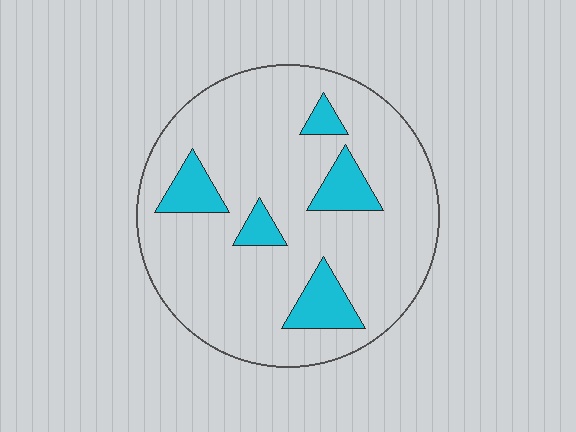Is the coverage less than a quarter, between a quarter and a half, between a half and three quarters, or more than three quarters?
Less than a quarter.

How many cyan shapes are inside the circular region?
5.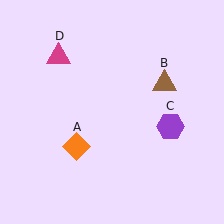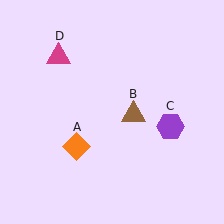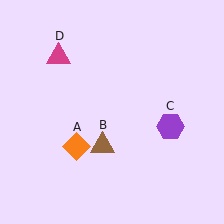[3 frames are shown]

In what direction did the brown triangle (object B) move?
The brown triangle (object B) moved down and to the left.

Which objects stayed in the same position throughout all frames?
Orange diamond (object A) and purple hexagon (object C) and magenta triangle (object D) remained stationary.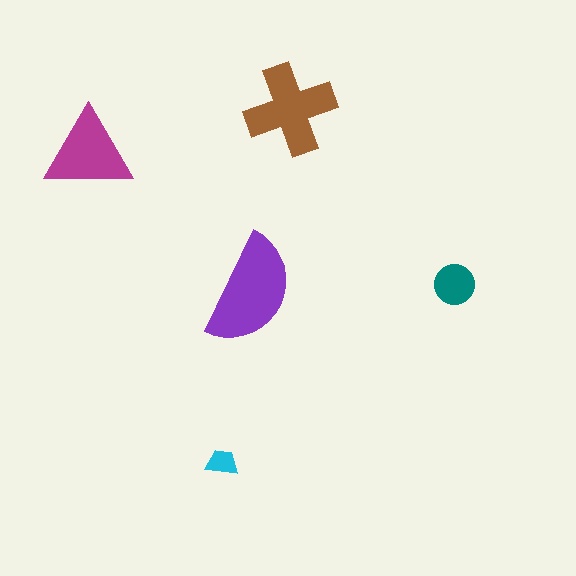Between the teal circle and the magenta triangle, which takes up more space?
The magenta triangle.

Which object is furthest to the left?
The magenta triangle is leftmost.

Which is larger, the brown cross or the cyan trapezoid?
The brown cross.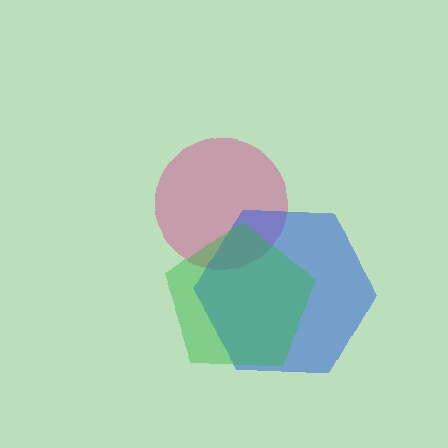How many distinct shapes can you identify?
There are 3 distinct shapes: a magenta circle, a blue hexagon, a green pentagon.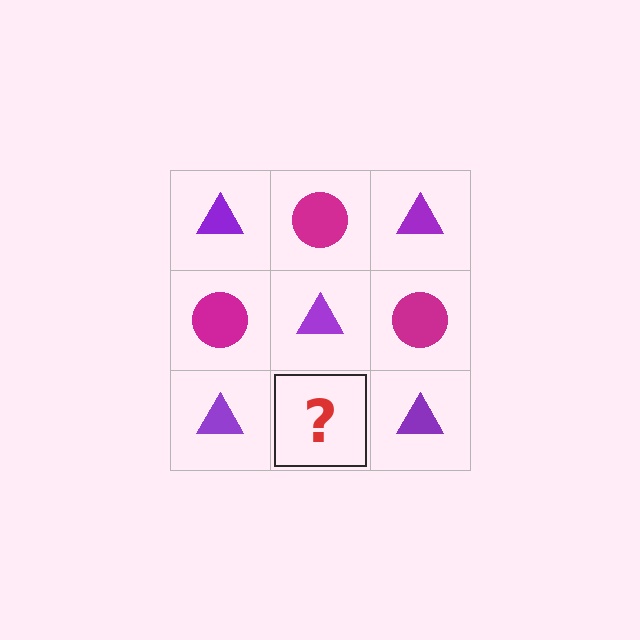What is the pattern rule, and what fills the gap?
The rule is that it alternates purple triangle and magenta circle in a checkerboard pattern. The gap should be filled with a magenta circle.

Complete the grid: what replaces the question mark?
The question mark should be replaced with a magenta circle.